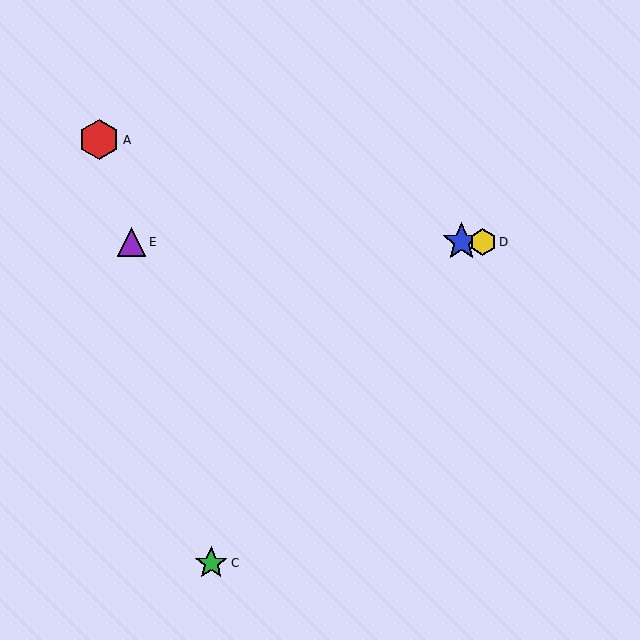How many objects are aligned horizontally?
3 objects (B, D, E) are aligned horizontally.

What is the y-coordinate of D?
Object D is at y≈242.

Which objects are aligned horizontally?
Objects B, D, E are aligned horizontally.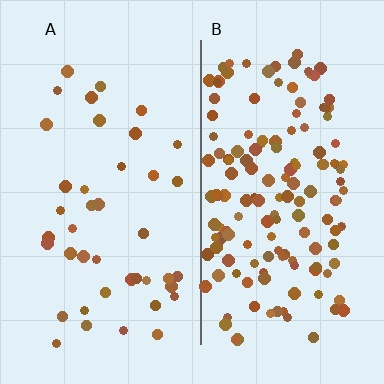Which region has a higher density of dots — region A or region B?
B (the right).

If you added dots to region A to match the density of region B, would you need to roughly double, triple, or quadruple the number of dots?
Approximately quadruple.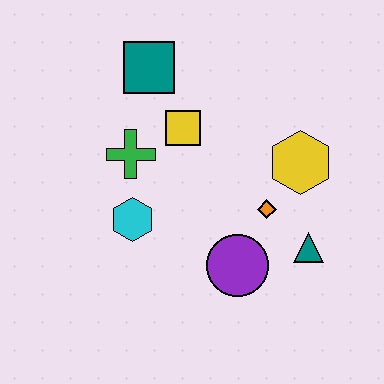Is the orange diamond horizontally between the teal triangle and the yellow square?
Yes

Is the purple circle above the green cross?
No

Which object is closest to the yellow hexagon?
The orange diamond is closest to the yellow hexagon.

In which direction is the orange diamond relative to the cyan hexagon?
The orange diamond is to the right of the cyan hexagon.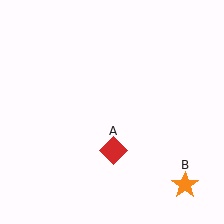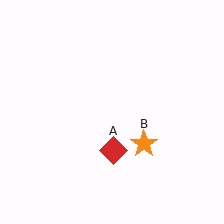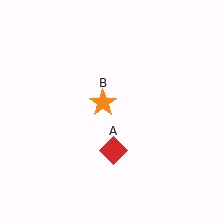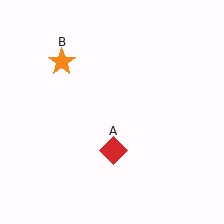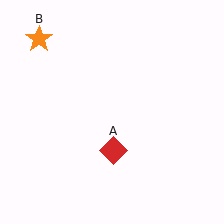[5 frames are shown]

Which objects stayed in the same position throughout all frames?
Red diamond (object A) remained stationary.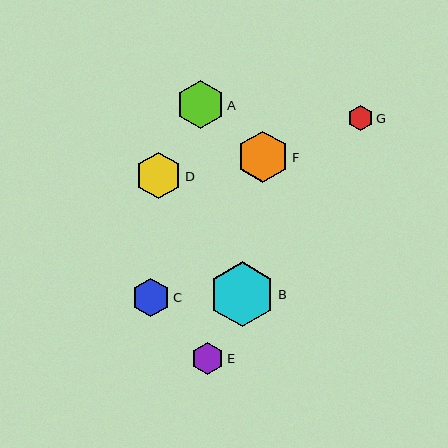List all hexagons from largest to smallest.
From largest to smallest: B, F, A, D, C, E, G.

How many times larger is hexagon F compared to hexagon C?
Hexagon F is approximately 1.3 times the size of hexagon C.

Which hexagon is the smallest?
Hexagon G is the smallest with a size of approximately 25 pixels.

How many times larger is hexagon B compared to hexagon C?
Hexagon B is approximately 1.7 times the size of hexagon C.